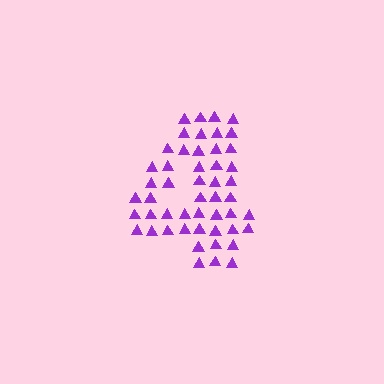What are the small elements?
The small elements are triangles.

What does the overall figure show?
The overall figure shows the digit 4.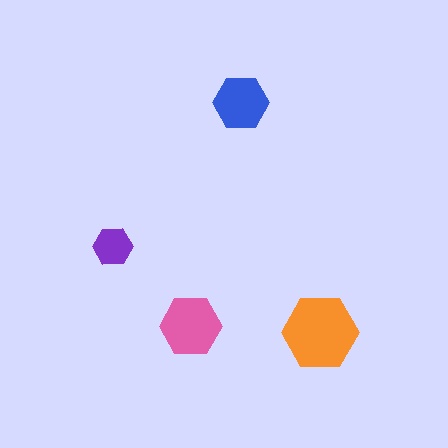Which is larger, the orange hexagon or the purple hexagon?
The orange one.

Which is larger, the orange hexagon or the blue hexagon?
The orange one.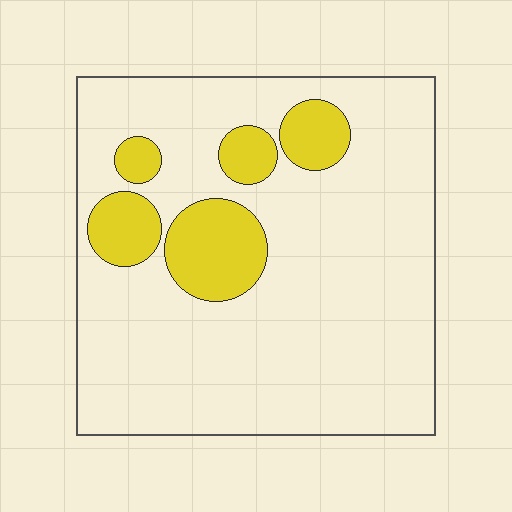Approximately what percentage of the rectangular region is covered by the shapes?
Approximately 15%.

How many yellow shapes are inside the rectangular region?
5.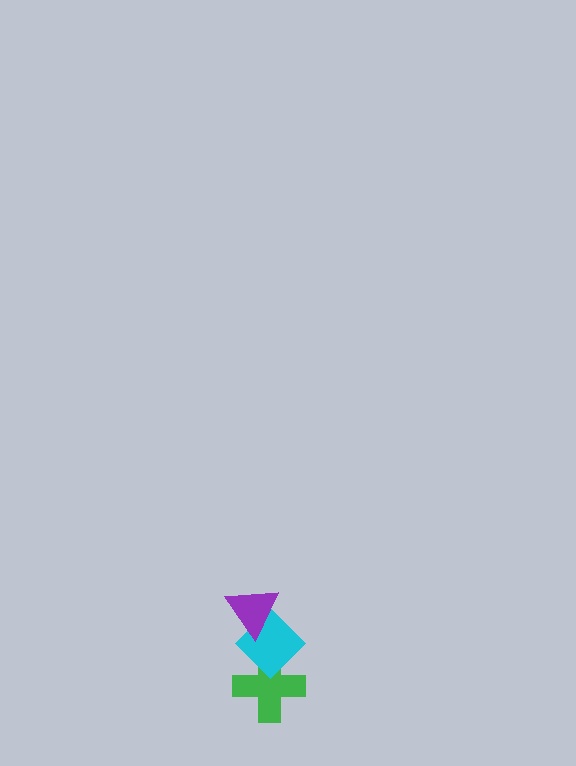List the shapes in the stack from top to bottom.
From top to bottom: the purple triangle, the cyan diamond, the green cross.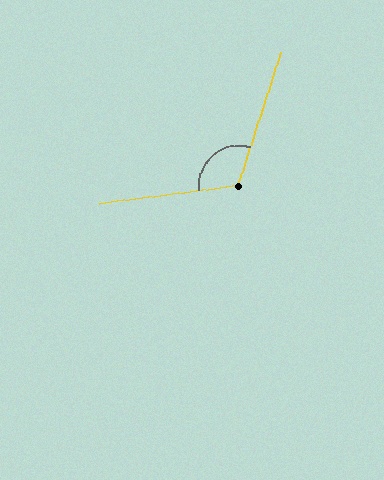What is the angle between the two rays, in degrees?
Approximately 115 degrees.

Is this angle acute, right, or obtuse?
It is obtuse.